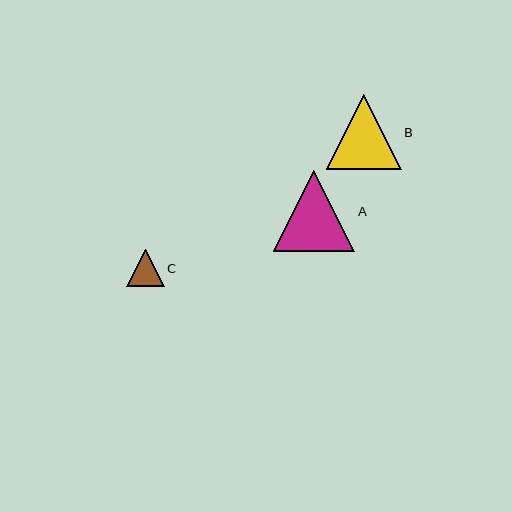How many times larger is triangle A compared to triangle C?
Triangle A is approximately 2.2 times the size of triangle C.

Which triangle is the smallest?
Triangle C is the smallest with a size of approximately 37 pixels.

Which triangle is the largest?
Triangle A is the largest with a size of approximately 81 pixels.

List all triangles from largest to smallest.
From largest to smallest: A, B, C.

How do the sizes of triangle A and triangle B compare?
Triangle A and triangle B are approximately the same size.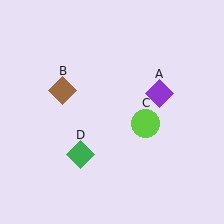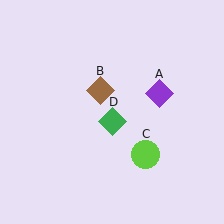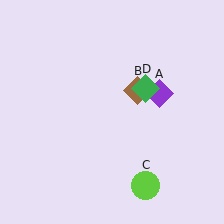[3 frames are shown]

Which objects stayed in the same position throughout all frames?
Purple diamond (object A) remained stationary.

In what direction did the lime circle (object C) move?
The lime circle (object C) moved down.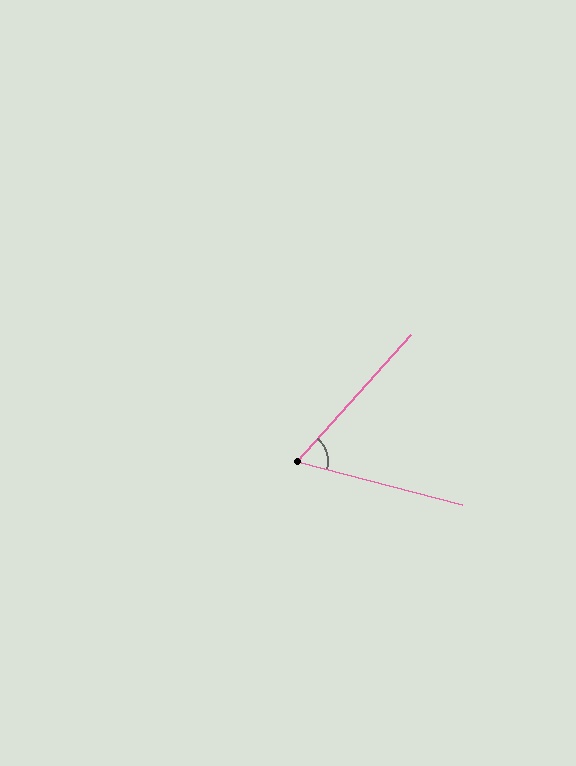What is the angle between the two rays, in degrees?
Approximately 63 degrees.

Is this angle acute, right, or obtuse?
It is acute.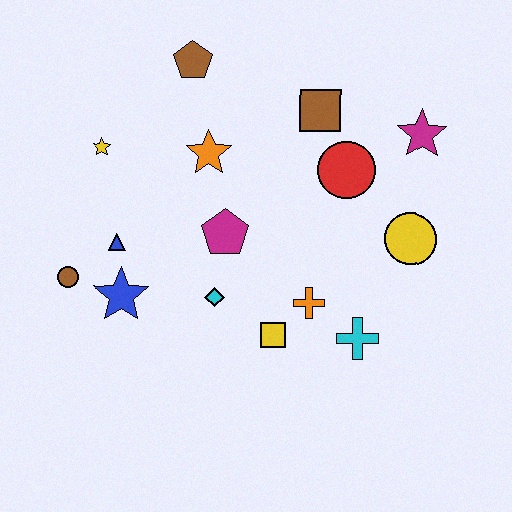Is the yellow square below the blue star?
Yes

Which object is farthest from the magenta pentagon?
The magenta star is farthest from the magenta pentagon.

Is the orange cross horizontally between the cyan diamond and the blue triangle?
No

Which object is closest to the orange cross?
The yellow square is closest to the orange cross.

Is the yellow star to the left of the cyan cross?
Yes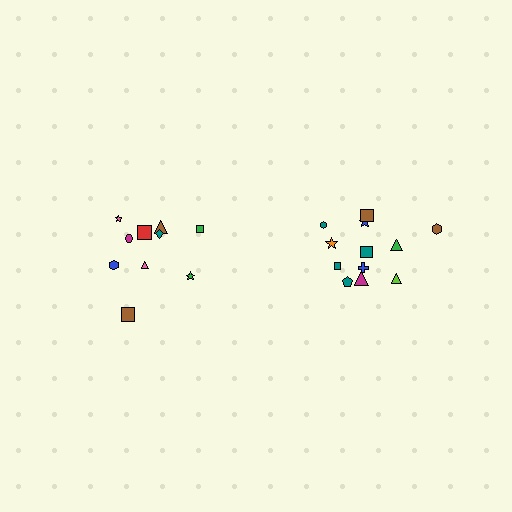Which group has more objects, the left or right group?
The right group.